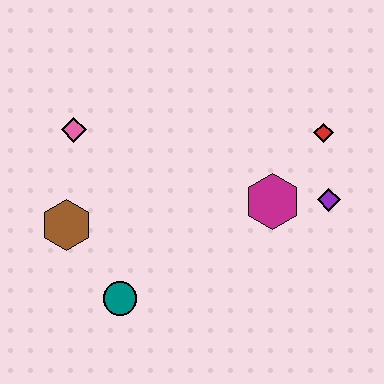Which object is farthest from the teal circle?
The red diamond is farthest from the teal circle.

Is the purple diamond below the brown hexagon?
No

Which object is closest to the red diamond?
The purple diamond is closest to the red diamond.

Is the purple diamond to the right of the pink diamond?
Yes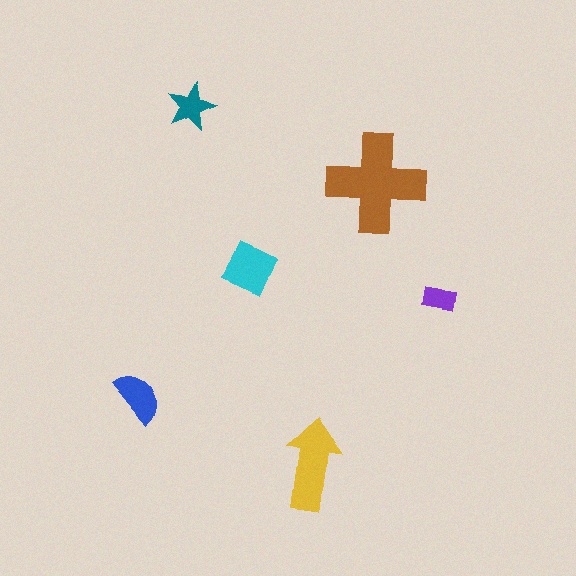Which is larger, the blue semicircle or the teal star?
The blue semicircle.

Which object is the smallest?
The purple rectangle.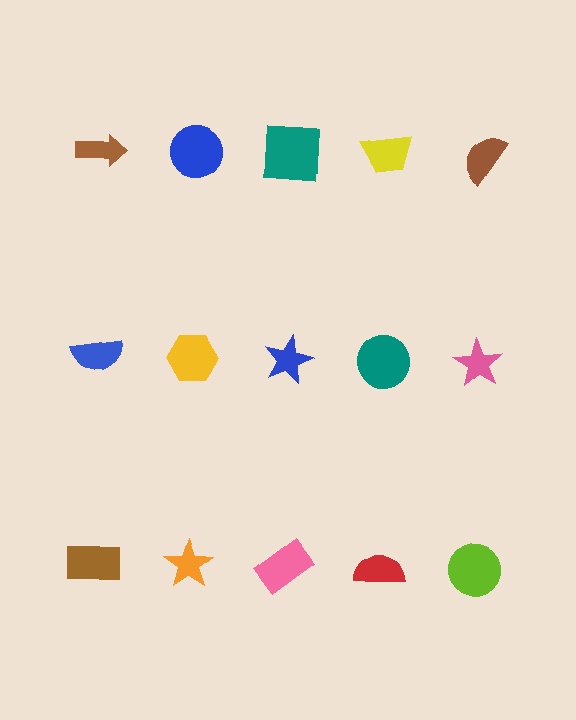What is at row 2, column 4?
A teal circle.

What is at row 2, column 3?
A blue star.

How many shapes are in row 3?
5 shapes.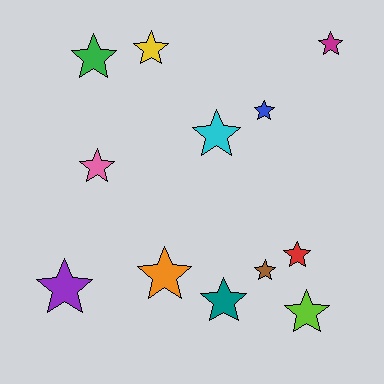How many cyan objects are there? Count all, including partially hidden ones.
There is 1 cyan object.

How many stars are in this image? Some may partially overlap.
There are 12 stars.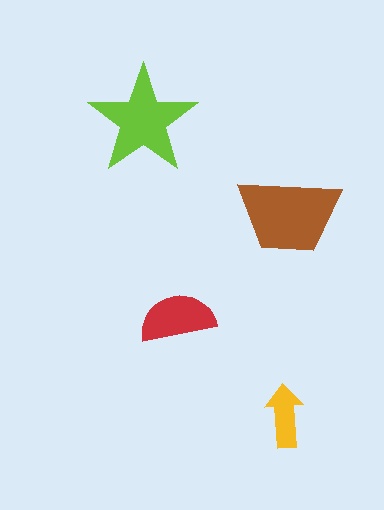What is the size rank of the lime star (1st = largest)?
2nd.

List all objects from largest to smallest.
The brown trapezoid, the lime star, the red semicircle, the yellow arrow.